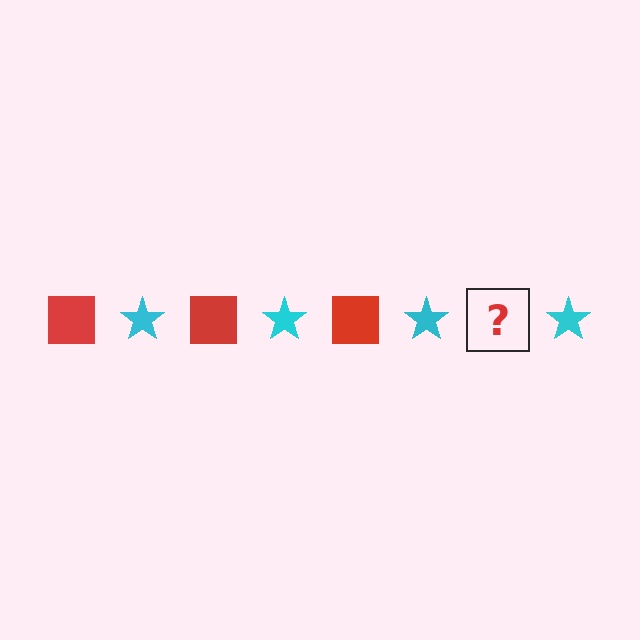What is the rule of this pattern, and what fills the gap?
The rule is that the pattern alternates between red square and cyan star. The gap should be filled with a red square.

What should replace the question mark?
The question mark should be replaced with a red square.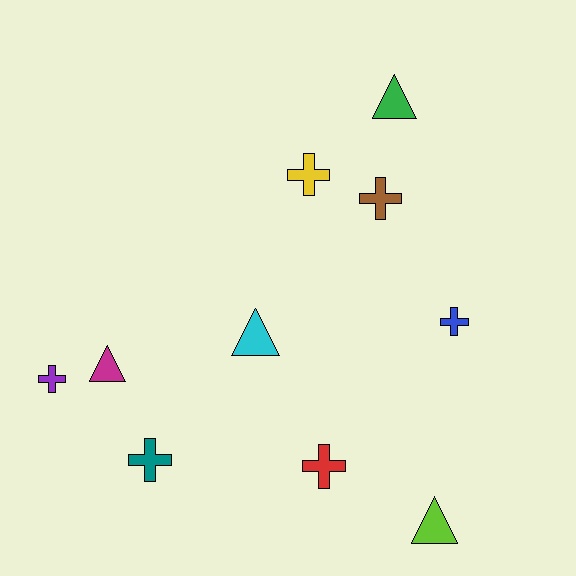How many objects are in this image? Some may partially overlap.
There are 10 objects.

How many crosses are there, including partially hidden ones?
There are 6 crosses.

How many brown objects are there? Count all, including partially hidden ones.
There is 1 brown object.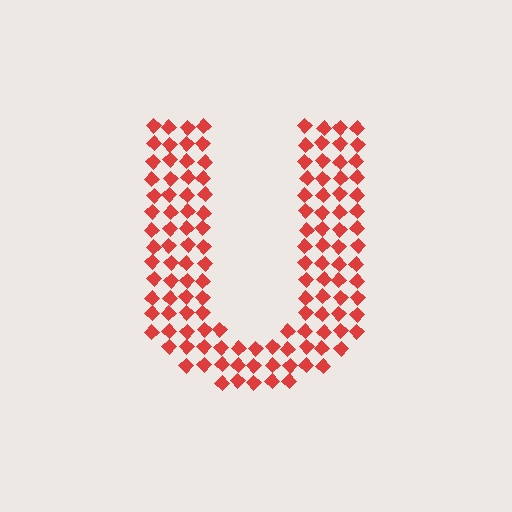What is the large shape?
The large shape is the letter U.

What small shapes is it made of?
It is made of small diamonds.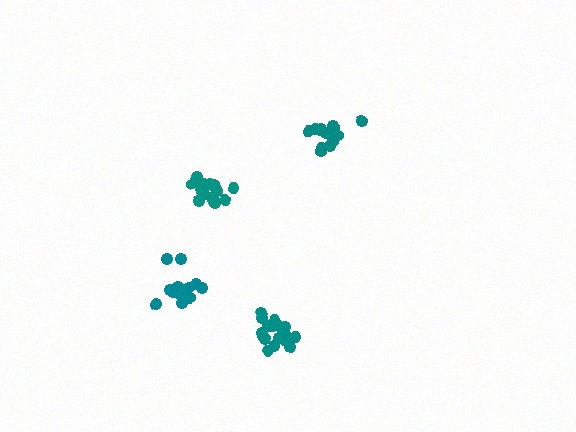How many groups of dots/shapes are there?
There are 4 groups.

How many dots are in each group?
Group 1: 18 dots, Group 2: 14 dots, Group 3: 13 dots, Group 4: 19 dots (64 total).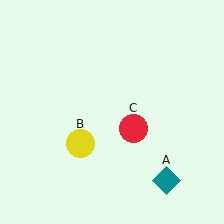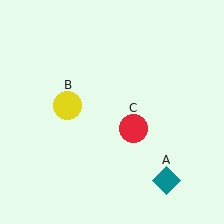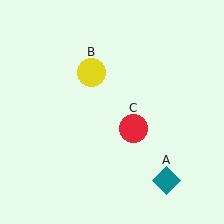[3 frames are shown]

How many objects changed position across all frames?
1 object changed position: yellow circle (object B).